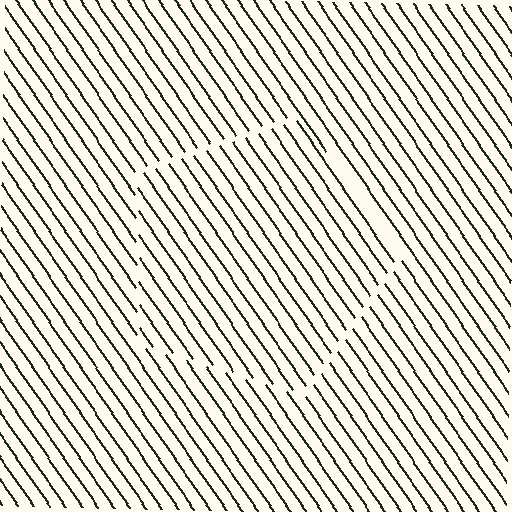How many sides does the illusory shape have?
5 sides — the line-ends trace a pentagon.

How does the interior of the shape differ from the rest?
The interior of the shape contains the same grating, shifted by half a period — the contour is defined by the phase discontinuity where line-ends from the inner and outer gratings abut.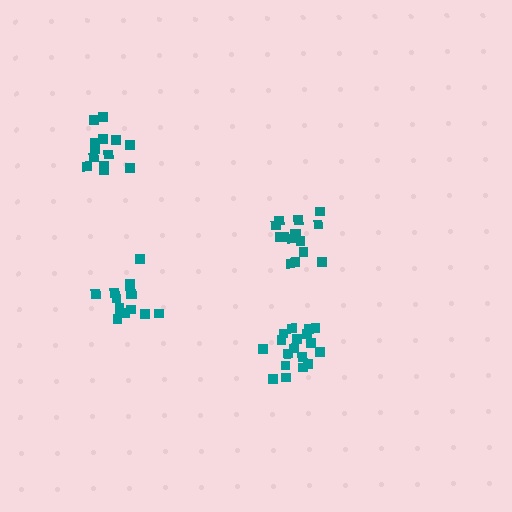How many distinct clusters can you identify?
There are 4 distinct clusters.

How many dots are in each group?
Group 1: 13 dots, Group 2: 14 dots, Group 3: 18 dots, Group 4: 15 dots (60 total).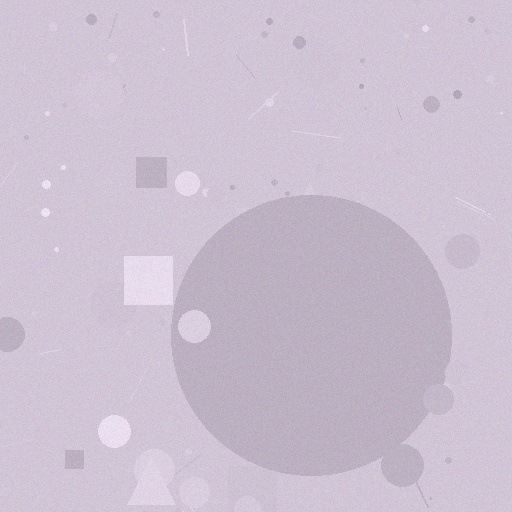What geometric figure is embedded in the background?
A circle is embedded in the background.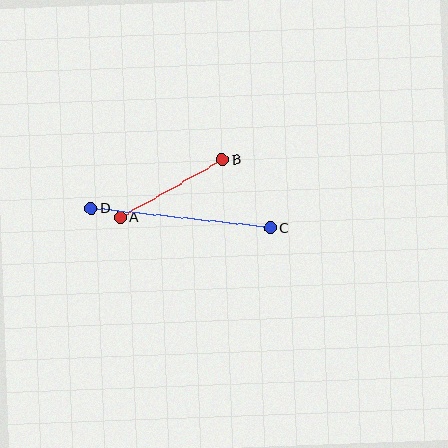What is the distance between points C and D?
The distance is approximately 180 pixels.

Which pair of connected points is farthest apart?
Points C and D are farthest apart.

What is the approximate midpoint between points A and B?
The midpoint is at approximately (171, 189) pixels.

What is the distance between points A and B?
The distance is approximately 117 pixels.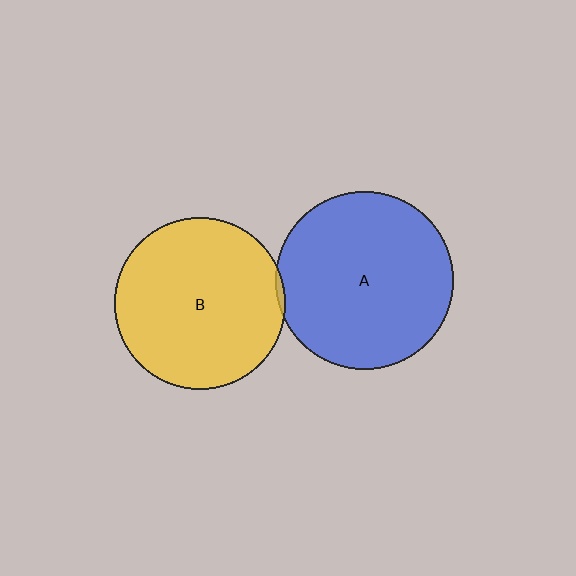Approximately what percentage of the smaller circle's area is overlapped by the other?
Approximately 5%.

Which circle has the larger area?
Circle A (blue).